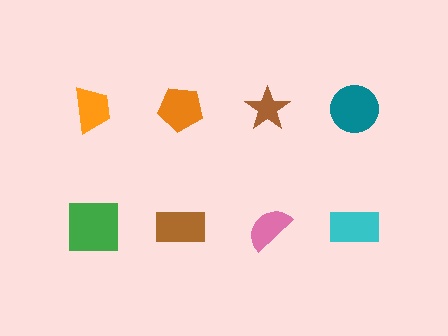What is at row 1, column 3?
A brown star.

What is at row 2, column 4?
A cyan rectangle.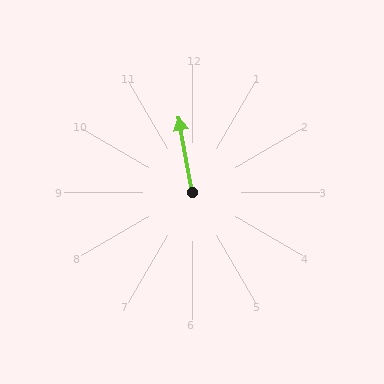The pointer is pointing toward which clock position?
Roughly 12 o'clock.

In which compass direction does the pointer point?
North.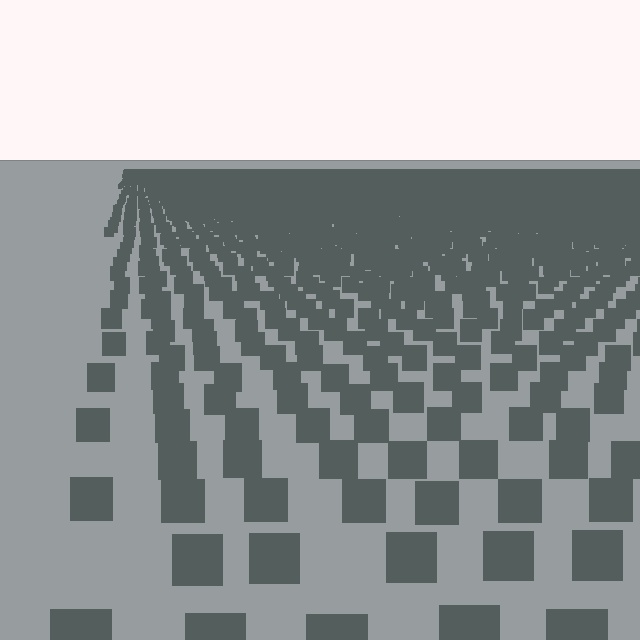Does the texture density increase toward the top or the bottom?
Density increases toward the top.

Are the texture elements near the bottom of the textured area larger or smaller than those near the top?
Larger. Near the bottom, elements are closer to the viewer and appear at a bigger on-screen size.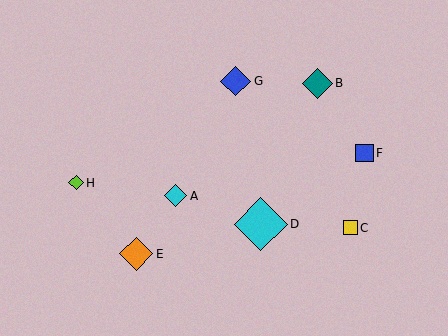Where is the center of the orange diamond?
The center of the orange diamond is at (136, 254).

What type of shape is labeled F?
Shape F is a blue square.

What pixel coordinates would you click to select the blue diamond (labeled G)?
Click at (236, 81) to select the blue diamond G.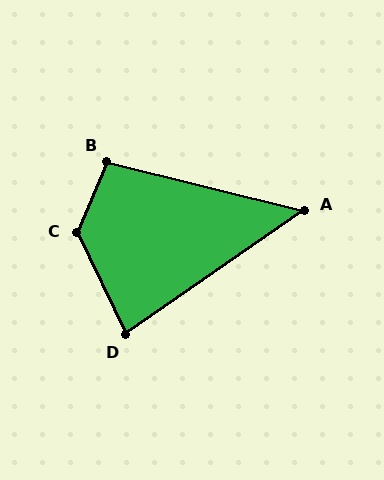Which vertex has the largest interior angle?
C, at approximately 131 degrees.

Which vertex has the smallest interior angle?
A, at approximately 49 degrees.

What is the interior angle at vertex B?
Approximately 99 degrees (obtuse).